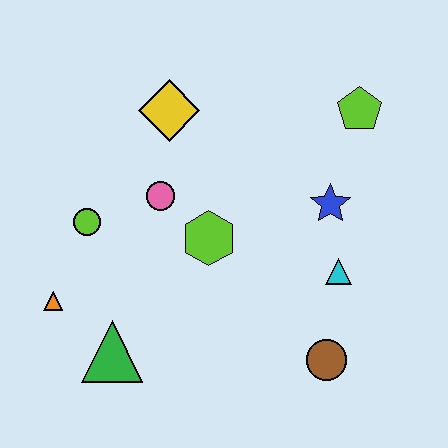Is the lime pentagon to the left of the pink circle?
No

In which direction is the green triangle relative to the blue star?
The green triangle is to the left of the blue star.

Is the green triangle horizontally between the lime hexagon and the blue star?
No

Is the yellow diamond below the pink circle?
No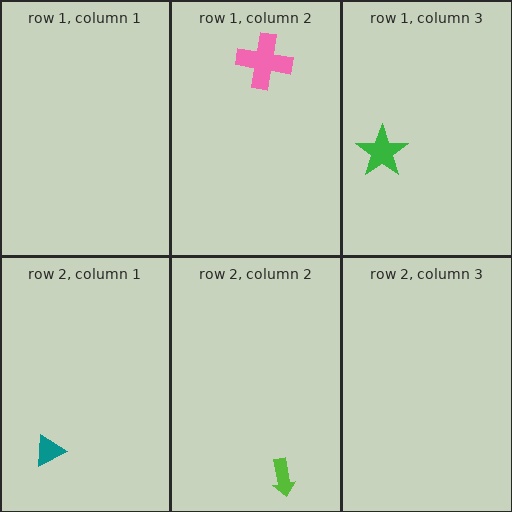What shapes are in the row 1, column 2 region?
The pink cross.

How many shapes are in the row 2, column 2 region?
1.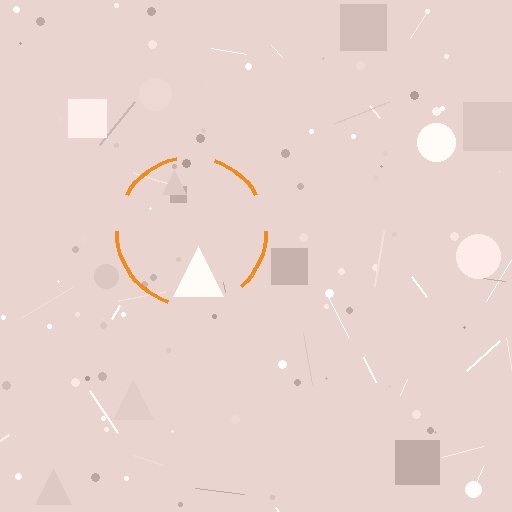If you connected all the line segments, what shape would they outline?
They would outline a circle.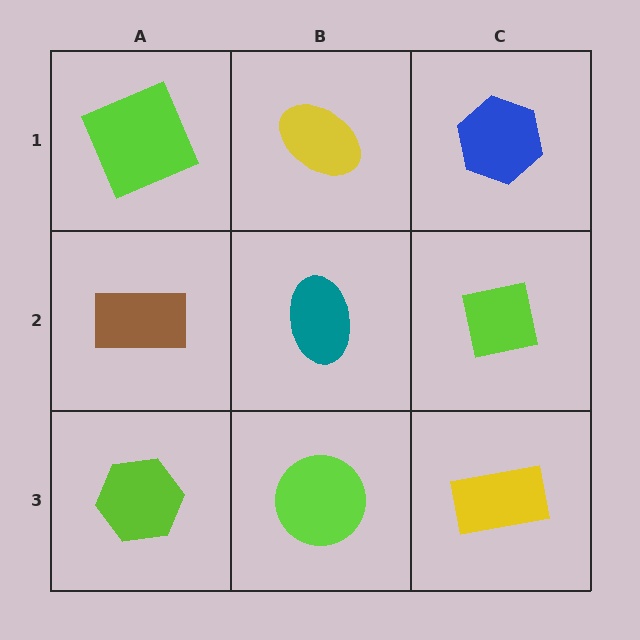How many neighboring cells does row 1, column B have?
3.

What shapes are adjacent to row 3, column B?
A teal ellipse (row 2, column B), a lime hexagon (row 3, column A), a yellow rectangle (row 3, column C).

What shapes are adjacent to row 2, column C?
A blue hexagon (row 1, column C), a yellow rectangle (row 3, column C), a teal ellipse (row 2, column B).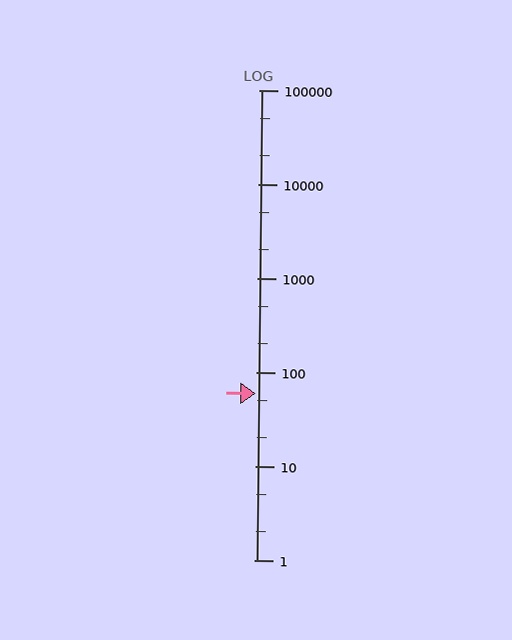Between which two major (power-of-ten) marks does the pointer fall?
The pointer is between 10 and 100.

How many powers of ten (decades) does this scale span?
The scale spans 5 decades, from 1 to 100000.